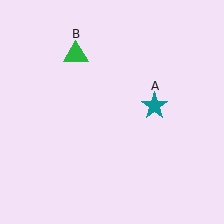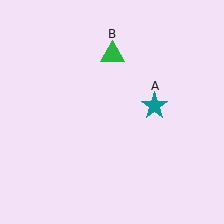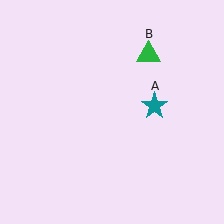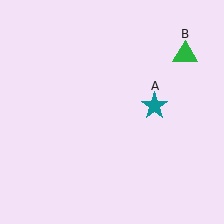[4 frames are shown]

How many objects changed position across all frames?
1 object changed position: green triangle (object B).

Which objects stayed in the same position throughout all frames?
Teal star (object A) remained stationary.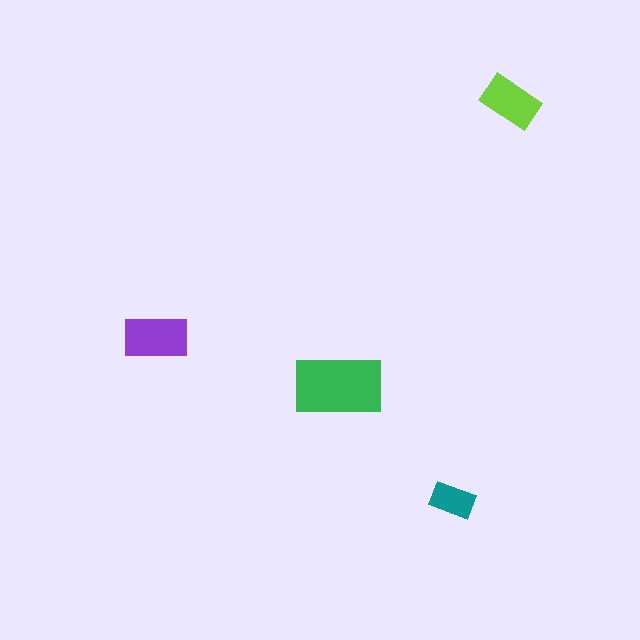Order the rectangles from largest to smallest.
the green one, the purple one, the lime one, the teal one.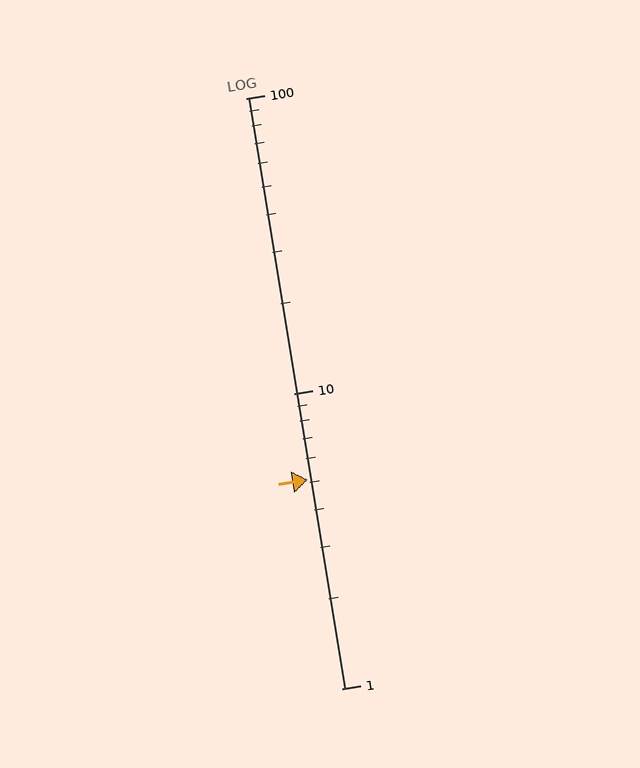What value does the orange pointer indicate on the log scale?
The pointer indicates approximately 5.1.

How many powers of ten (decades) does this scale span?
The scale spans 2 decades, from 1 to 100.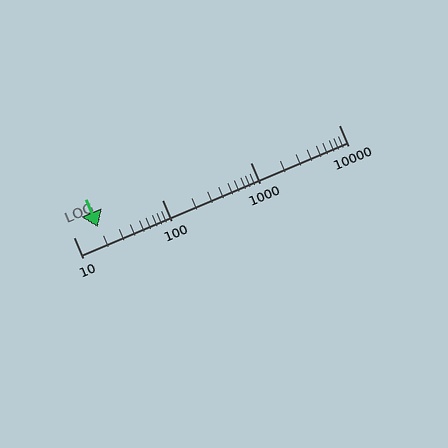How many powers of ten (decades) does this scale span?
The scale spans 3 decades, from 10 to 10000.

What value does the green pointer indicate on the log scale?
The pointer indicates approximately 19.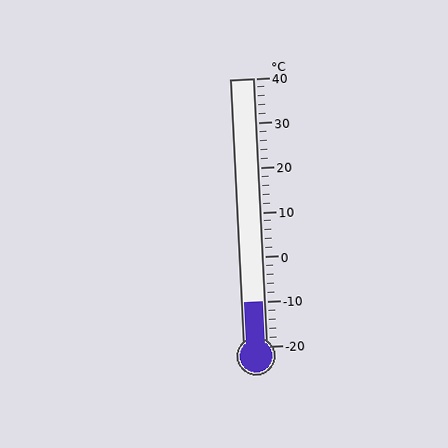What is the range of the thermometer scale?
The thermometer scale ranges from -20°C to 40°C.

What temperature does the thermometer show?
The thermometer shows approximately -10°C.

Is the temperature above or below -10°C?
The temperature is at -10°C.